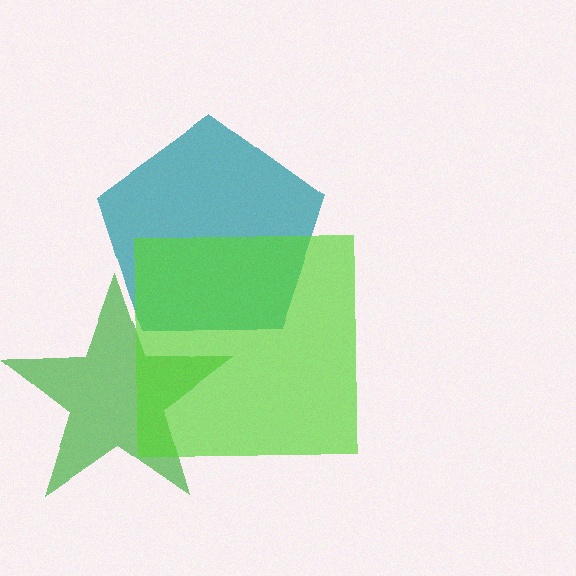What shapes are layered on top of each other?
The layered shapes are: a teal pentagon, a green star, a lime square.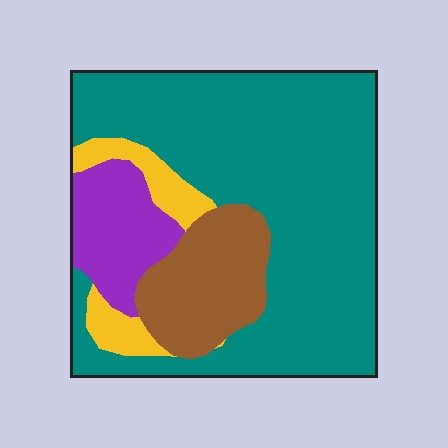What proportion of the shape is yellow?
Yellow takes up less than a sixth of the shape.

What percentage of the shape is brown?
Brown covers about 15% of the shape.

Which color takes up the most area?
Teal, at roughly 65%.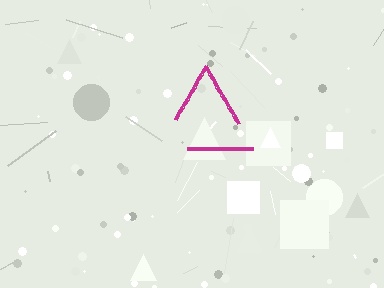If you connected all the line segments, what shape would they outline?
They would outline a triangle.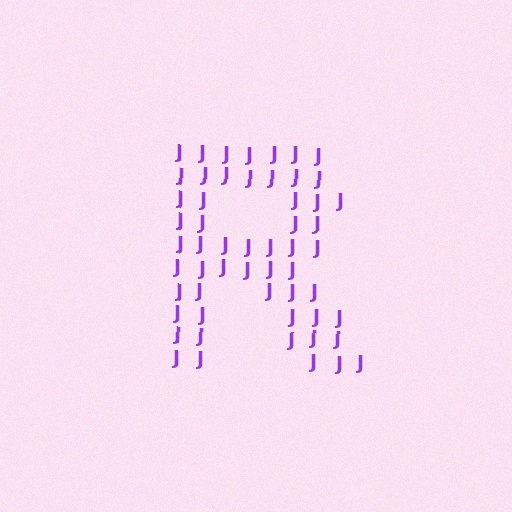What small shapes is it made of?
It is made of small letter J's.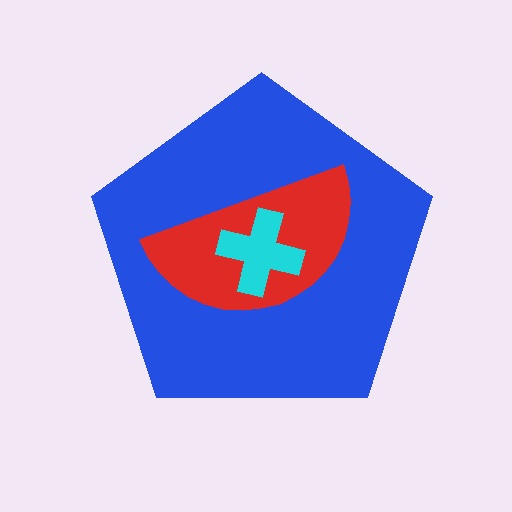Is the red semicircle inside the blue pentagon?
Yes.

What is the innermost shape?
The cyan cross.